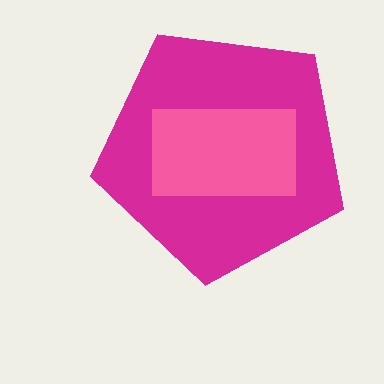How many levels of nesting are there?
2.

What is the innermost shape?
The pink rectangle.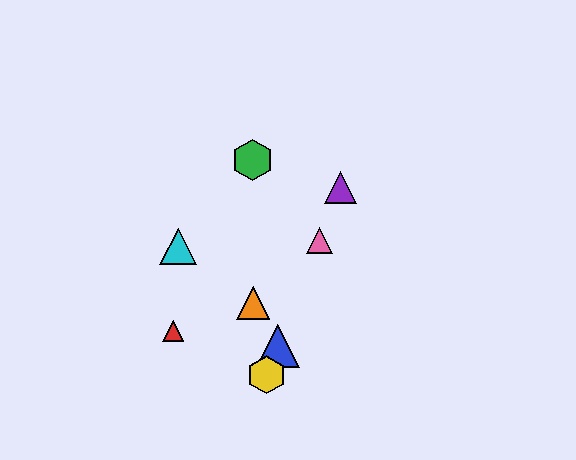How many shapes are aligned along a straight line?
4 shapes (the blue triangle, the yellow hexagon, the purple triangle, the pink triangle) are aligned along a straight line.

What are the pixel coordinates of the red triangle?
The red triangle is at (173, 331).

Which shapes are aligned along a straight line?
The blue triangle, the yellow hexagon, the purple triangle, the pink triangle are aligned along a straight line.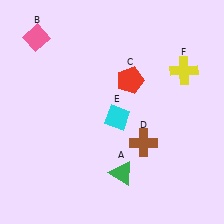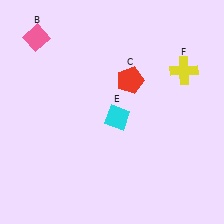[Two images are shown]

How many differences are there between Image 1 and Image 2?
There are 2 differences between the two images.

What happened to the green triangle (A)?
The green triangle (A) was removed in Image 2. It was in the bottom-right area of Image 1.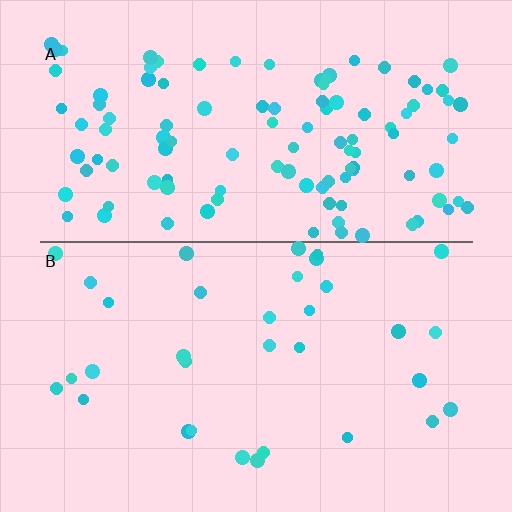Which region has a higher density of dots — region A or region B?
A (the top).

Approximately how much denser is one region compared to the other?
Approximately 3.3× — region A over region B.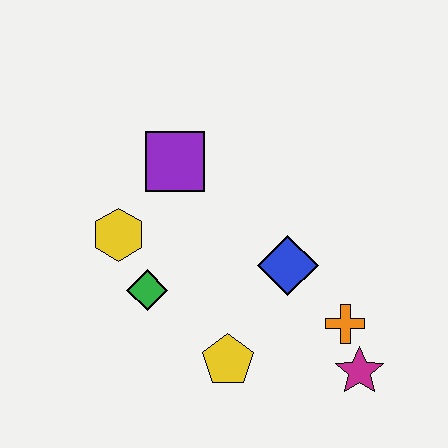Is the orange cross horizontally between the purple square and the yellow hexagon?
No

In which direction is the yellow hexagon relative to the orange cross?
The yellow hexagon is to the left of the orange cross.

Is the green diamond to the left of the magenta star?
Yes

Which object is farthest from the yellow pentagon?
The purple square is farthest from the yellow pentagon.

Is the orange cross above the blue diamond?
No